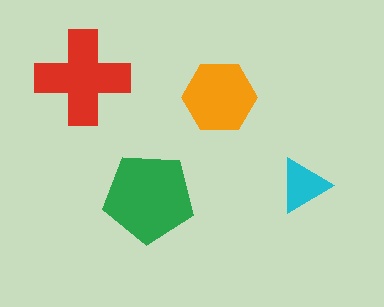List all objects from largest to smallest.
The green pentagon, the red cross, the orange hexagon, the cyan triangle.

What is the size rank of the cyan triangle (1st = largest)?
4th.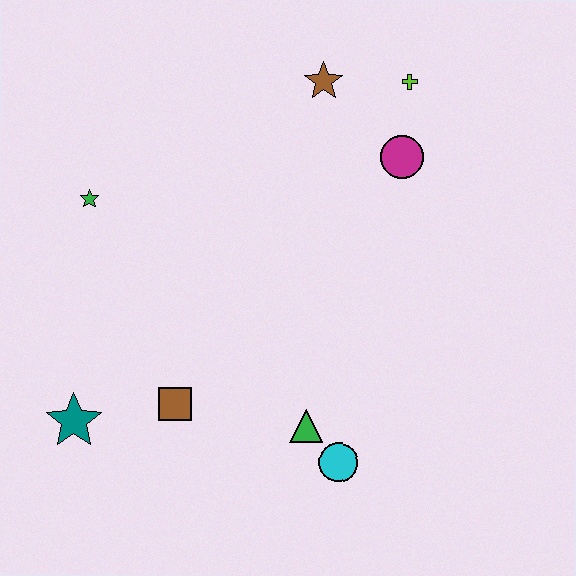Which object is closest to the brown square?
The teal star is closest to the brown square.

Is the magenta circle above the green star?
Yes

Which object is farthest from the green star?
The cyan circle is farthest from the green star.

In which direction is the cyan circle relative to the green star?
The cyan circle is below the green star.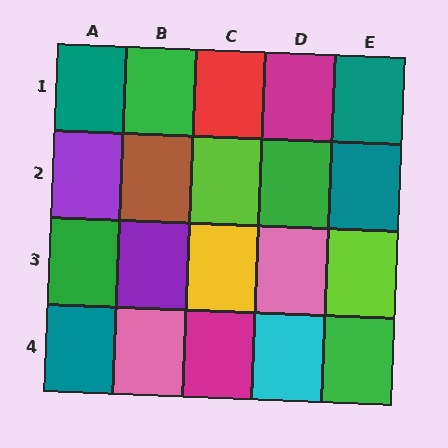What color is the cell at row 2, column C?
Lime.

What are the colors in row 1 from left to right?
Teal, green, red, magenta, teal.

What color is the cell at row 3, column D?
Pink.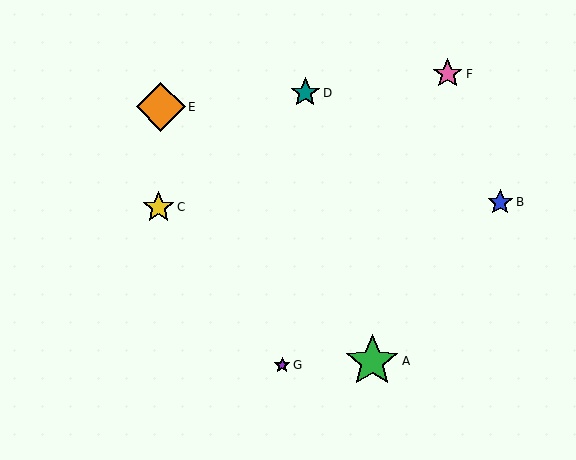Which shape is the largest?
The green star (labeled A) is the largest.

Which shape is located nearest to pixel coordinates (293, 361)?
The purple star (labeled G) at (282, 365) is nearest to that location.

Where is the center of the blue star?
The center of the blue star is at (500, 202).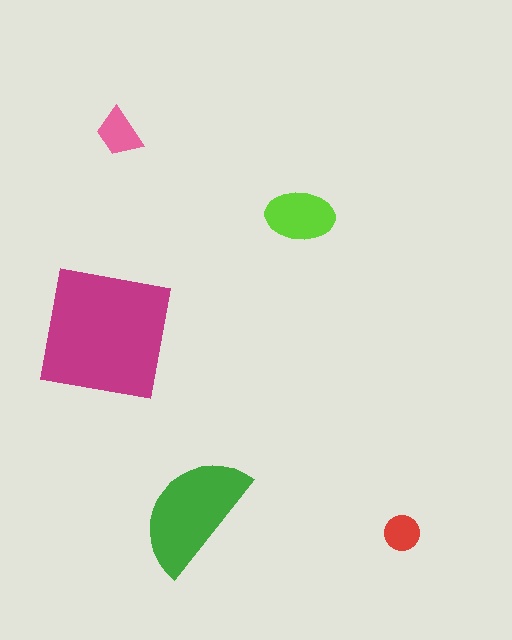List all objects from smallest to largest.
The red circle, the pink trapezoid, the lime ellipse, the green semicircle, the magenta square.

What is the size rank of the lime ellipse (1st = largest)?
3rd.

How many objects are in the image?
There are 5 objects in the image.